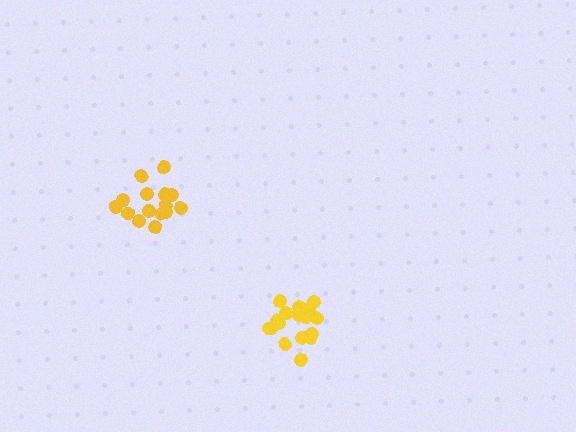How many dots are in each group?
Group 1: 15 dots, Group 2: 17 dots (32 total).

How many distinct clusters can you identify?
There are 2 distinct clusters.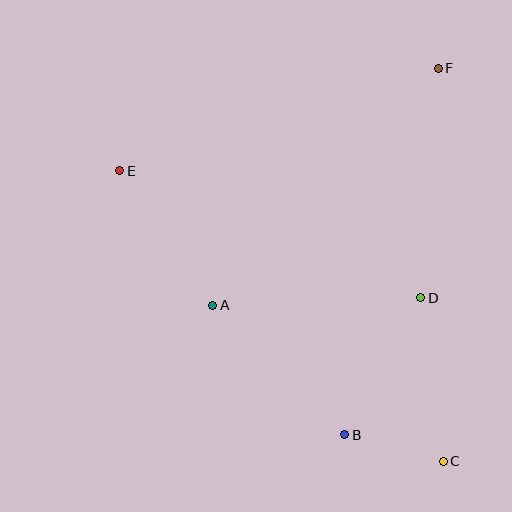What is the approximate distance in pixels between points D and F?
The distance between D and F is approximately 230 pixels.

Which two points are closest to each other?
Points B and C are closest to each other.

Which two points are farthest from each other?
Points C and E are farthest from each other.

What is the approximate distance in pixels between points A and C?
The distance between A and C is approximately 278 pixels.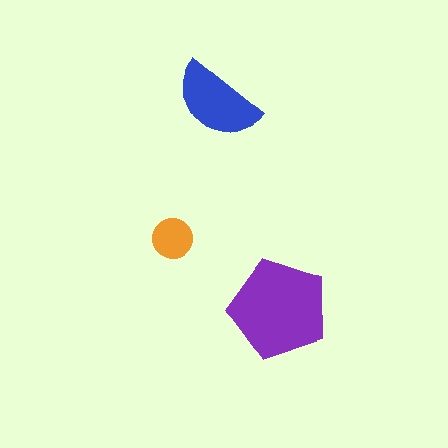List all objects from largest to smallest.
The purple pentagon, the blue semicircle, the orange circle.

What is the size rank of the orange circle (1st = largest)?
3rd.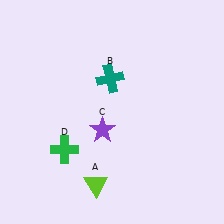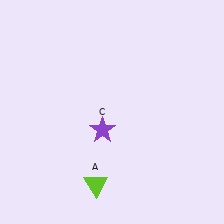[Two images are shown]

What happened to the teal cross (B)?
The teal cross (B) was removed in Image 2. It was in the top-left area of Image 1.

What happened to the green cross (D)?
The green cross (D) was removed in Image 2. It was in the bottom-left area of Image 1.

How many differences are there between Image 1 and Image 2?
There are 2 differences between the two images.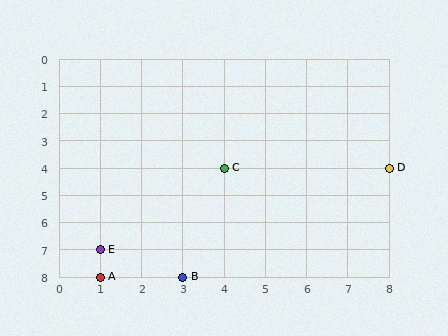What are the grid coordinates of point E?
Point E is at grid coordinates (1, 7).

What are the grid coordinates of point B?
Point B is at grid coordinates (3, 8).